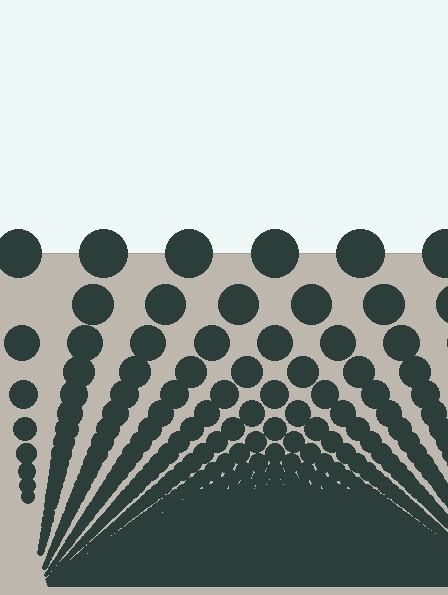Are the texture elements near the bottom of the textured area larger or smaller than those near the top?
Smaller. The gradient is inverted — elements near the bottom are smaller and denser.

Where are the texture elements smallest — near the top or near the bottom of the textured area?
Near the bottom.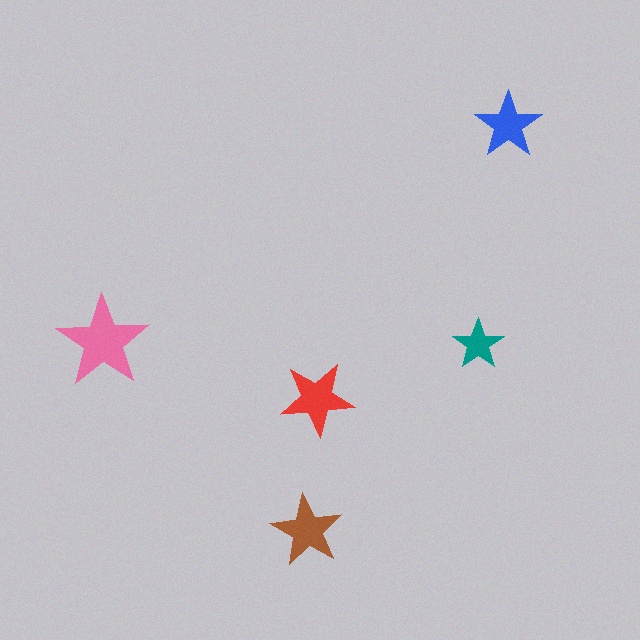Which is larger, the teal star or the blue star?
The blue one.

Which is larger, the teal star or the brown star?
The brown one.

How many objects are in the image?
There are 5 objects in the image.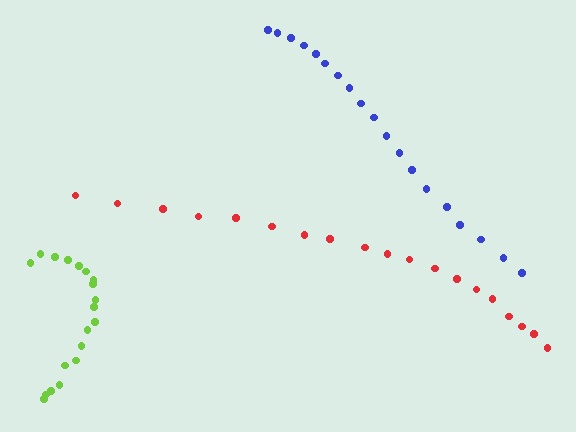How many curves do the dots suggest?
There are 3 distinct paths.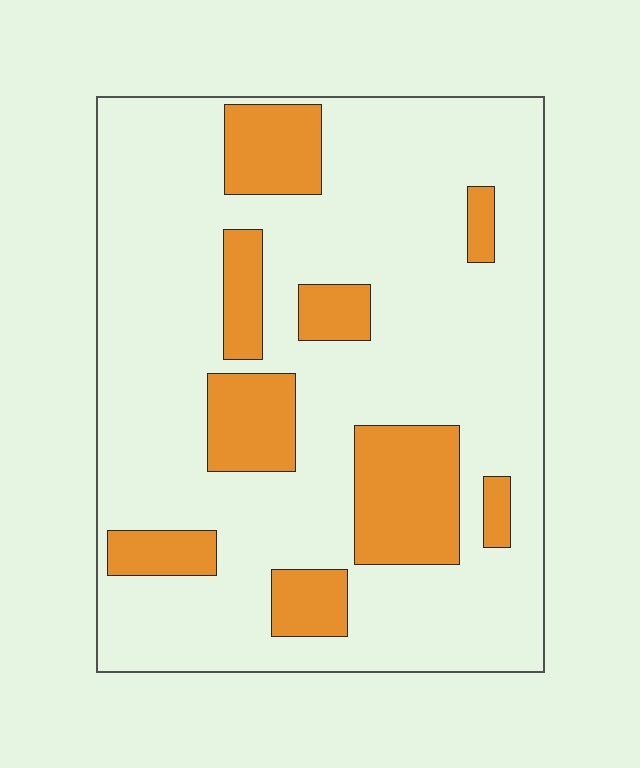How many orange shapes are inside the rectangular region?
9.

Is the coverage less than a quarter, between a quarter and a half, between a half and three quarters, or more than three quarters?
Less than a quarter.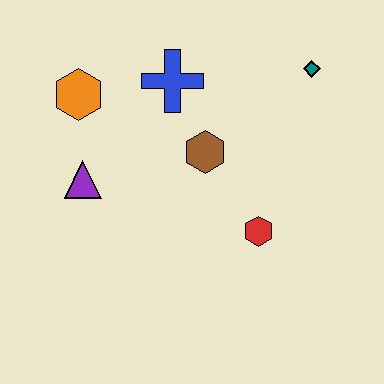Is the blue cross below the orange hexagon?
No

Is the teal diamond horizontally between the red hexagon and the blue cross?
No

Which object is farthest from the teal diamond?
The purple triangle is farthest from the teal diamond.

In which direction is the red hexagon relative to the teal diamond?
The red hexagon is below the teal diamond.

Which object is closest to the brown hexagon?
The blue cross is closest to the brown hexagon.